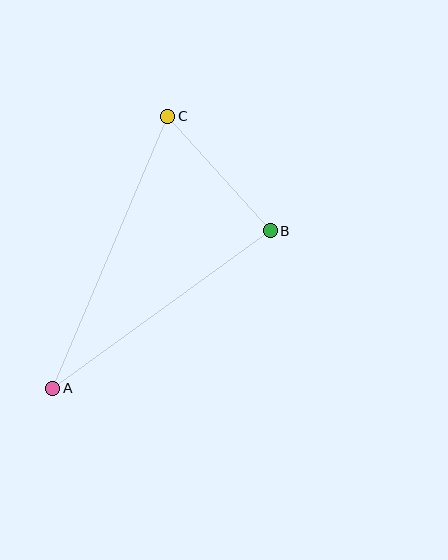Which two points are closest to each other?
Points B and C are closest to each other.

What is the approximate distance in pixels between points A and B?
The distance between A and B is approximately 268 pixels.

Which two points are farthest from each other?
Points A and C are farthest from each other.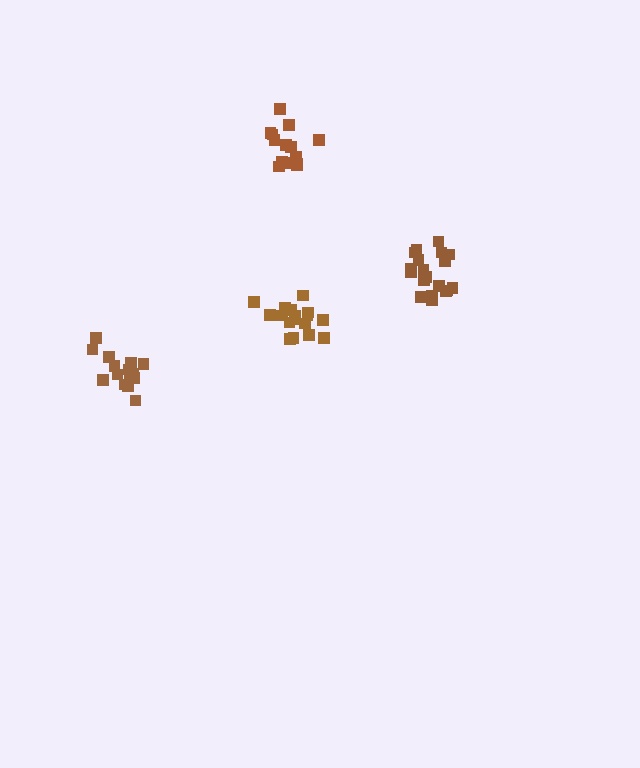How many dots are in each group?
Group 1: 18 dots, Group 2: 16 dots, Group 3: 14 dots, Group 4: 19 dots (67 total).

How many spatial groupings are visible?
There are 4 spatial groupings.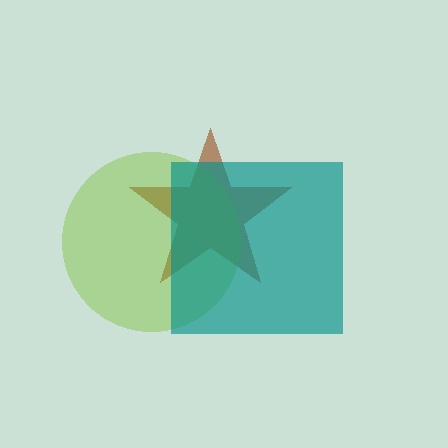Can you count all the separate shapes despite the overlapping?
Yes, there are 3 separate shapes.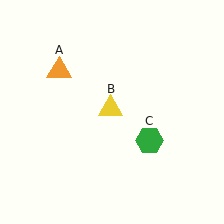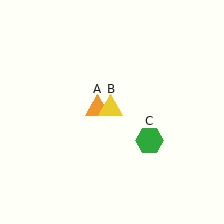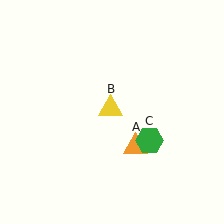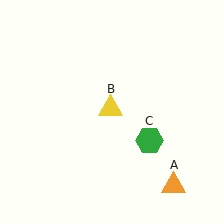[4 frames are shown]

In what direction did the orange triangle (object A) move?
The orange triangle (object A) moved down and to the right.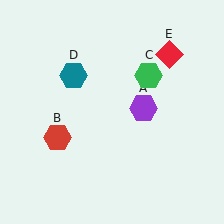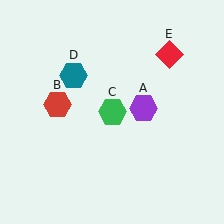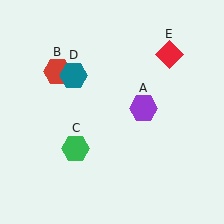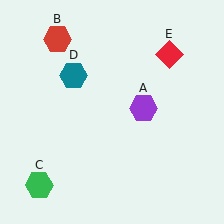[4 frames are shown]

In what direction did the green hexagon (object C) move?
The green hexagon (object C) moved down and to the left.